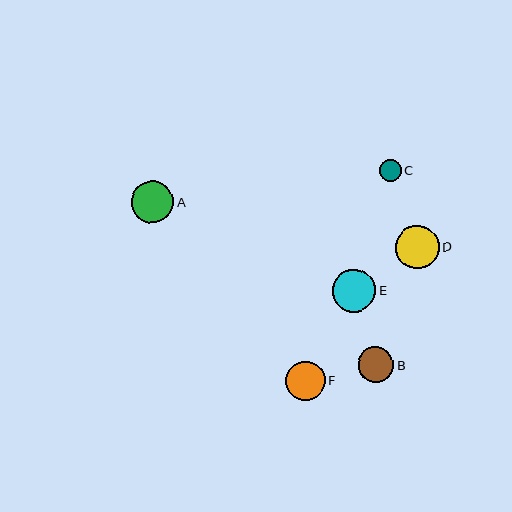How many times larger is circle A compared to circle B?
Circle A is approximately 1.2 times the size of circle B.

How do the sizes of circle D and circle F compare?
Circle D and circle F are approximately the same size.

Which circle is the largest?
Circle D is the largest with a size of approximately 43 pixels.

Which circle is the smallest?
Circle C is the smallest with a size of approximately 22 pixels.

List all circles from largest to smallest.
From largest to smallest: D, E, A, F, B, C.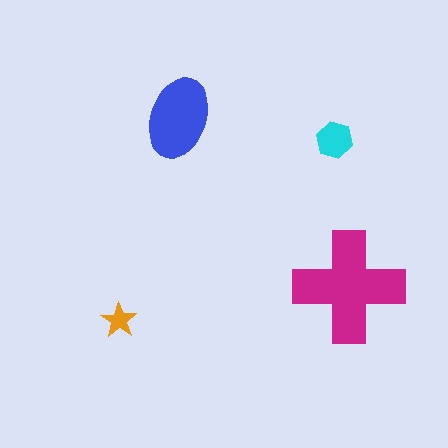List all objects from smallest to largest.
The orange star, the cyan hexagon, the blue ellipse, the magenta cross.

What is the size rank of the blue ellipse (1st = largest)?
2nd.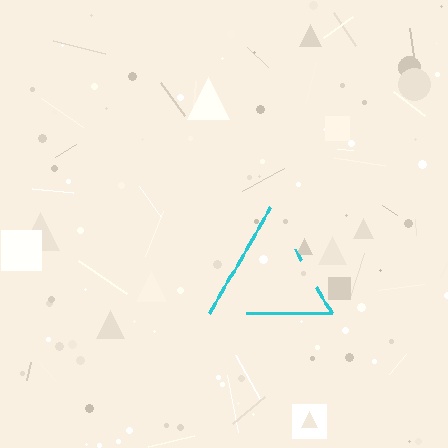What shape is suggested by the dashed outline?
The dashed outline suggests a triangle.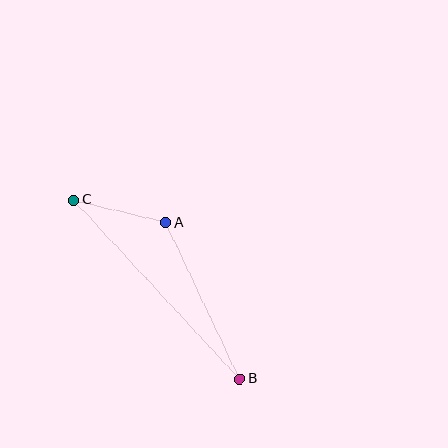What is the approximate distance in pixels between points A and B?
The distance between A and B is approximately 173 pixels.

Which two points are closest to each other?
Points A and C are closest to each other.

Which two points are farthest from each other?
Points B and C are farthest from each other.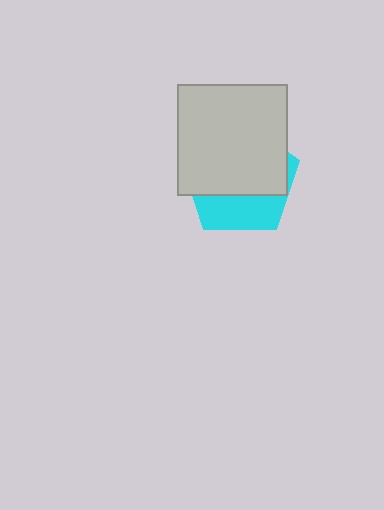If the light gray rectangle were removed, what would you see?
You would see the complete cyan pentagon.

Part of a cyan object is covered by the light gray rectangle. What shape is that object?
It is a pentagon.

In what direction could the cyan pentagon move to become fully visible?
The cyan pentagon could move down. That would shift it out from behind the light gray rectangle entirely.